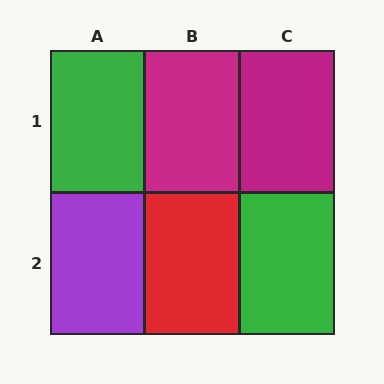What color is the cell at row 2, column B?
Red.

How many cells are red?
1 cell is red.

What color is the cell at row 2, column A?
Purple.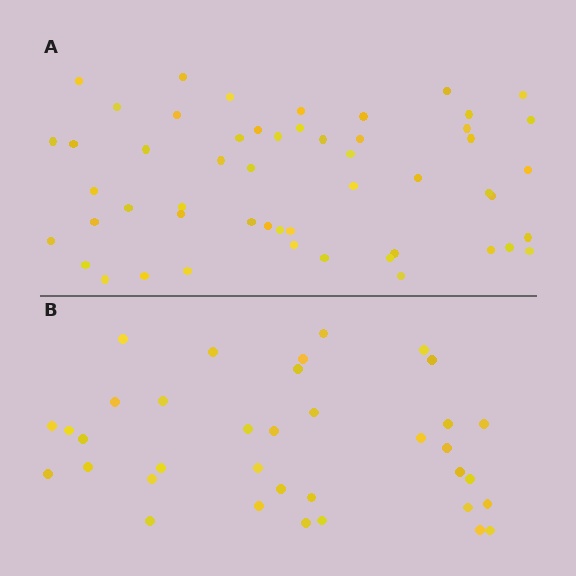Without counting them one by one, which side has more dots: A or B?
Region A (the top region) has more dots.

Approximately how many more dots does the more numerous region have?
Region A has approximately 15 more dots than region B.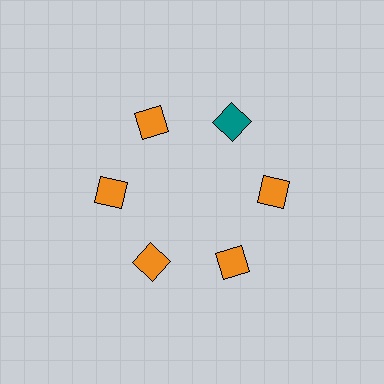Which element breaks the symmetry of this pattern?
The teal diamond at roughly the 1 o'clock position breaks the symmetry. All other shapes are orange diamonds.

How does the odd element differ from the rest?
It has a different color: teal instead of orange.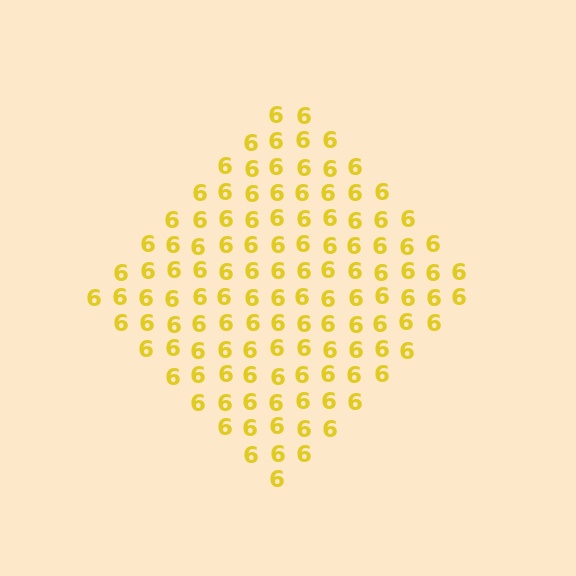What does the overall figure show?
The overall figure shows a diamond.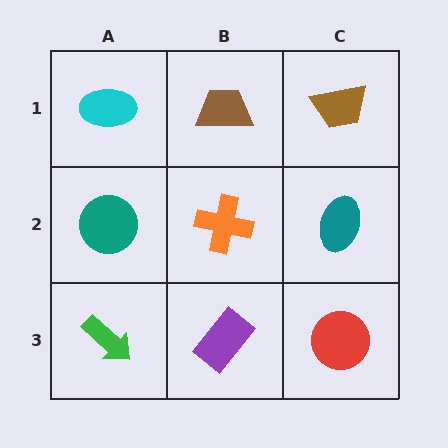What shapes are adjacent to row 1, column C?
A teal ellipse (row 2, column C), a brown trapezoid (row 1, column B).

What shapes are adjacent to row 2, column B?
A brown trapezoid (row 1, column B), a purple rectangle (row 3, column B), a teal circle (row 2, column A), a teal ellipse (row 2, column C).